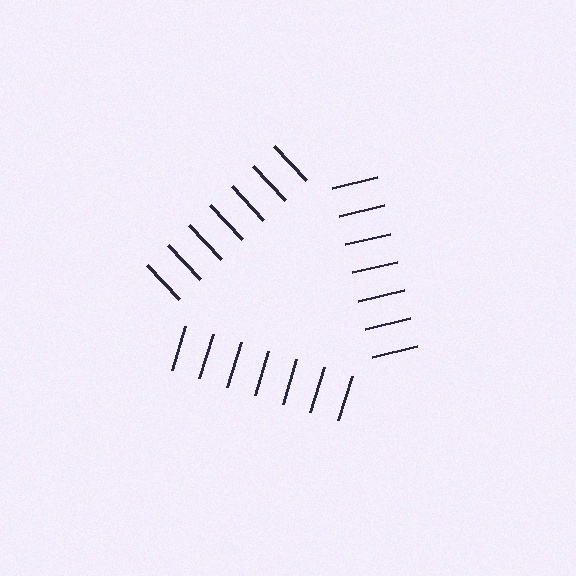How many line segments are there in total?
21 — 7 along each of the 3 edges.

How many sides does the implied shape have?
3 sides — the line-ends trace a triangle.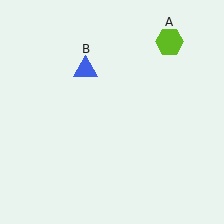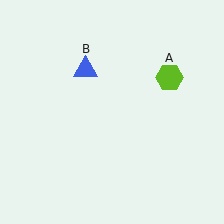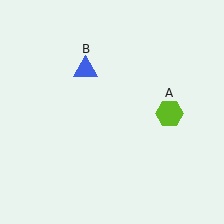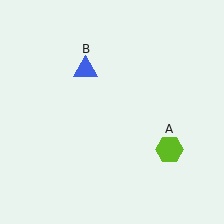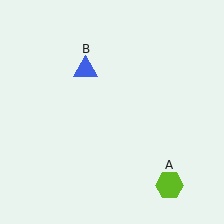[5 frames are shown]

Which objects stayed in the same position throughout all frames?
Blue triangle (object B) remained stationary.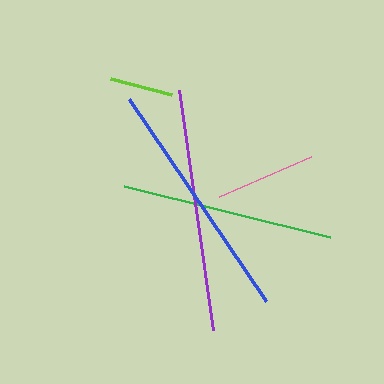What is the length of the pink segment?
The pink segment is approximately 101 pixels long.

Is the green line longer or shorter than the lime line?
The green line is longer than the lime line.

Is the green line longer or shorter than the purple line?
The purple line is longer than the green line.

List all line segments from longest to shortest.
From longest to shortest: blue, purple, green, pink, lime.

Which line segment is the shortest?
The lime line is the shortest at approximately 63 pixels.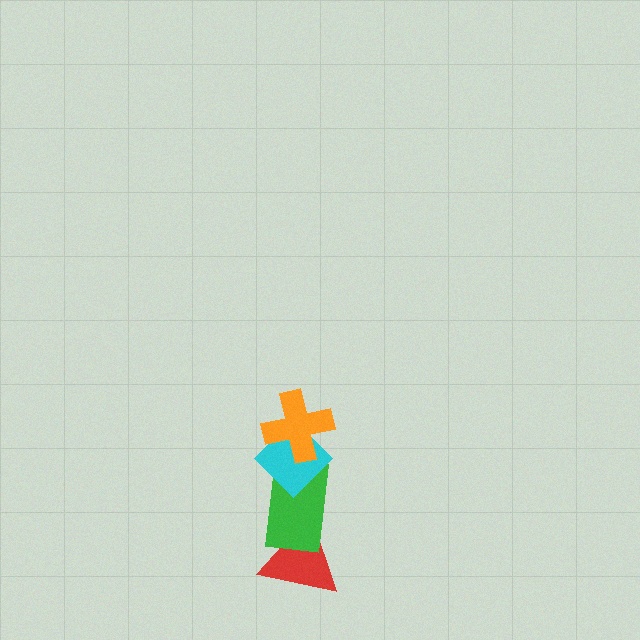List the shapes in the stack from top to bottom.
From top to bottom: the orange cross, the cyan diamond, the green rectangle, the red triangle.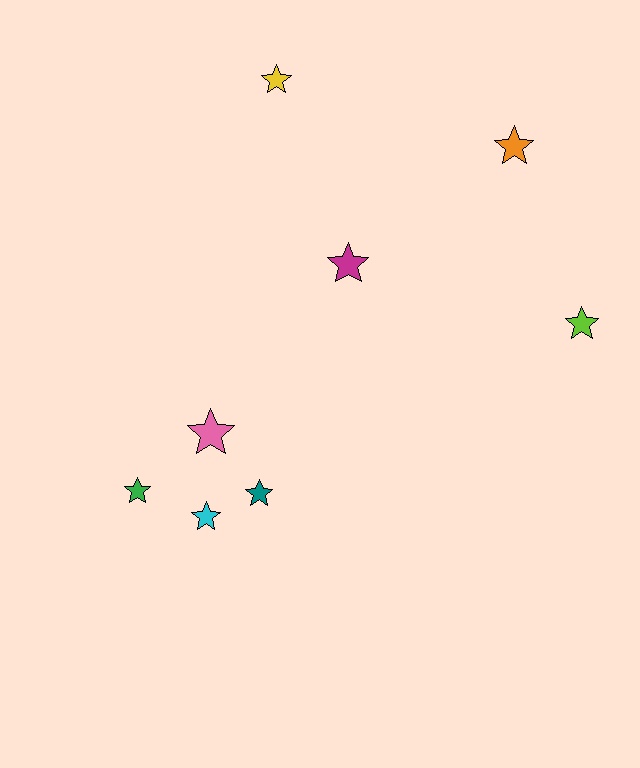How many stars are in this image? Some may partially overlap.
There are 8 stars.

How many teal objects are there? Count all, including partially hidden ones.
There is 1 teal object.